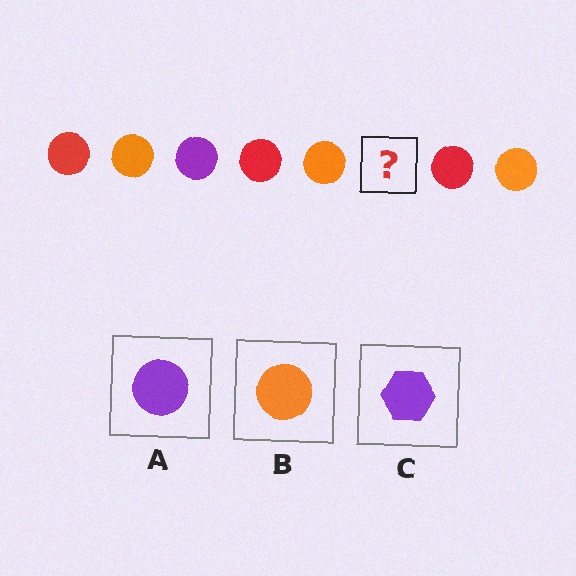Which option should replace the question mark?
Option A.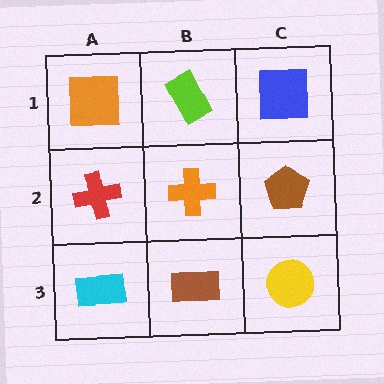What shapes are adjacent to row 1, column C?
A brown pentagon (row 2, column C), a lime rectangle (row 1, column B).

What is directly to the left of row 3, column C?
A brown rectangle.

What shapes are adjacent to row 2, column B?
A lime rectangle (row 1, column B), a brown rectangle (row 3, column B), a red cross (row 2, column A), a brown pentagon (row 2, column C).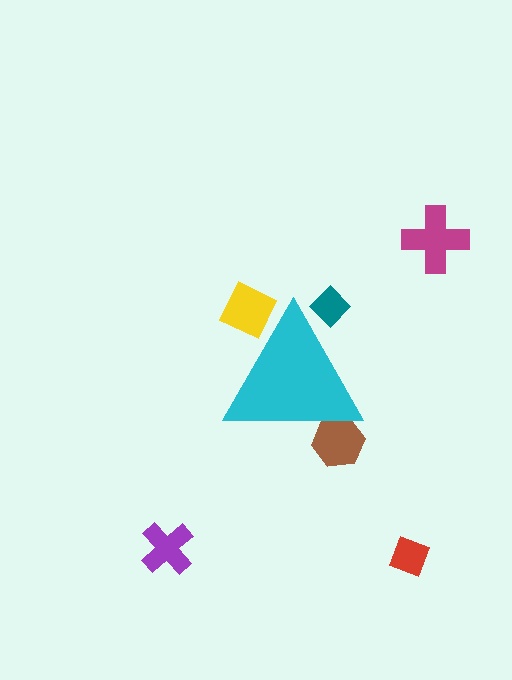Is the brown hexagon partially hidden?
Yes, the brown hexagon is partially hidden behind the cyan triangle.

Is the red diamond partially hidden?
No, the red diamond is fully visible.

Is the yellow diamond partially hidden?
Yes, the yellow diamond is partially hidden behind the cyan triangle.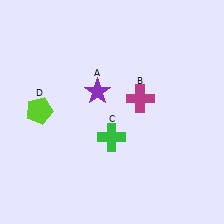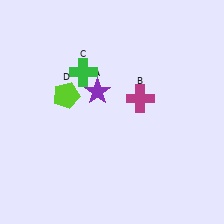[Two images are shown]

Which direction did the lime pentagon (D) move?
The lime pentagon (D) moved right.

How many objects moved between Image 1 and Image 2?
2 objects moved between the two images.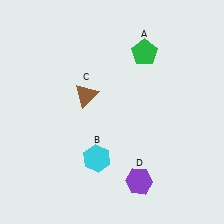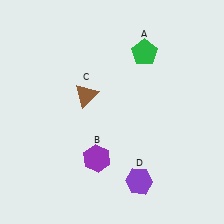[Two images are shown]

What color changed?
The hexagon (B) changed from cyan in Image 1 to purple in Image 2.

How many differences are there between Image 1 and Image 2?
There is 1 difference between the two images.